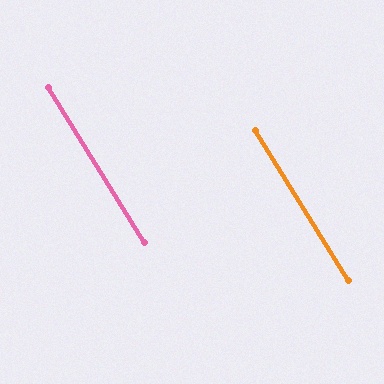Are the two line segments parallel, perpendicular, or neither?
Parallel — their directions differ by only 0.0°.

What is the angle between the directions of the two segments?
Approximately 0 degrees.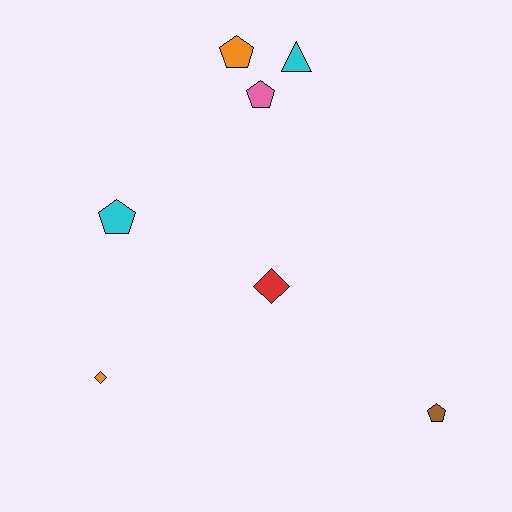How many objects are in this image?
There are 7 objects.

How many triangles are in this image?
There is 1 triangle.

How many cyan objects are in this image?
There are 2 cyan objects.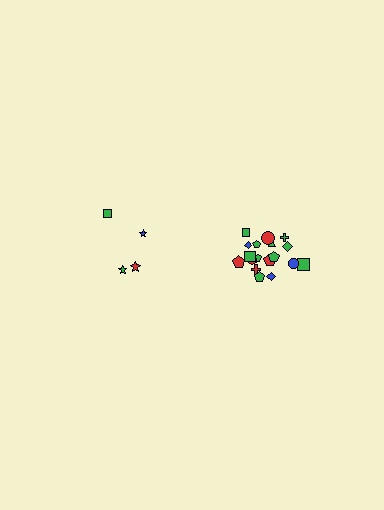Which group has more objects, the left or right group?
The right group.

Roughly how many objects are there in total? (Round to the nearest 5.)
Roughly 20 objects in total.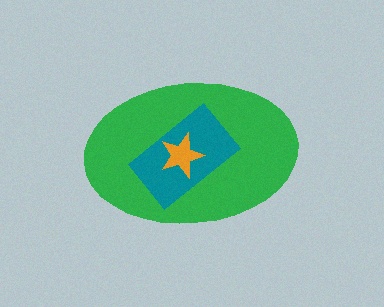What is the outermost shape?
The green ellipse.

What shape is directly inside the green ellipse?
The teal rectangle.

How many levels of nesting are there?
3.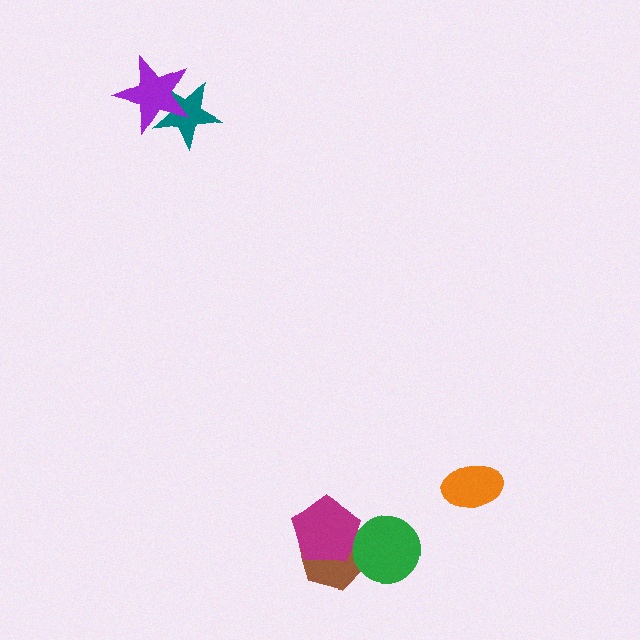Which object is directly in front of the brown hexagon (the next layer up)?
The magenta pentagon is directly in front of the brown hexagon.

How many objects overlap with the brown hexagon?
2 objects overlap with the brown hexagon.